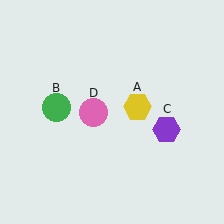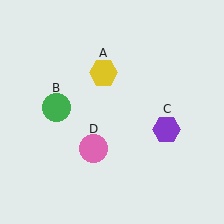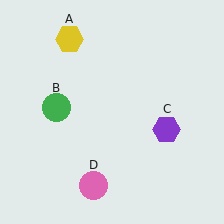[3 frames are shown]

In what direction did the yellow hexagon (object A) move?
The yellow hexagon (object A) moved up and to the left.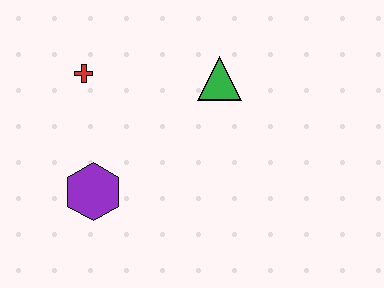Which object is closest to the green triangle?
The red cross is closest to the green triangle.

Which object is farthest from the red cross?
The green triangle is farthest from the red cross.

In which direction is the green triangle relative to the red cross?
The green triangle is to the right of the red cross.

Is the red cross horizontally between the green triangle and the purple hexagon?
No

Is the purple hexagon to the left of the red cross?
No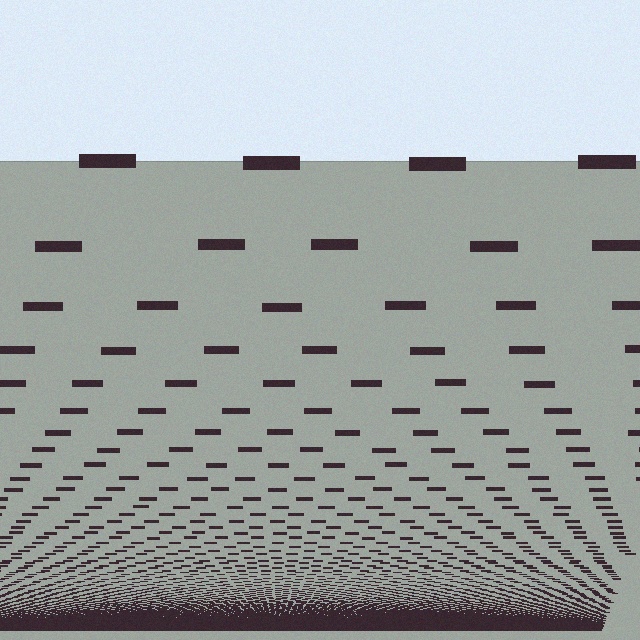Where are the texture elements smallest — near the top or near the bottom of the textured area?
Near the bottom.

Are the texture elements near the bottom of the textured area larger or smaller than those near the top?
Smaller. The gradient is inverted — elements near the bottom are smaller and denser.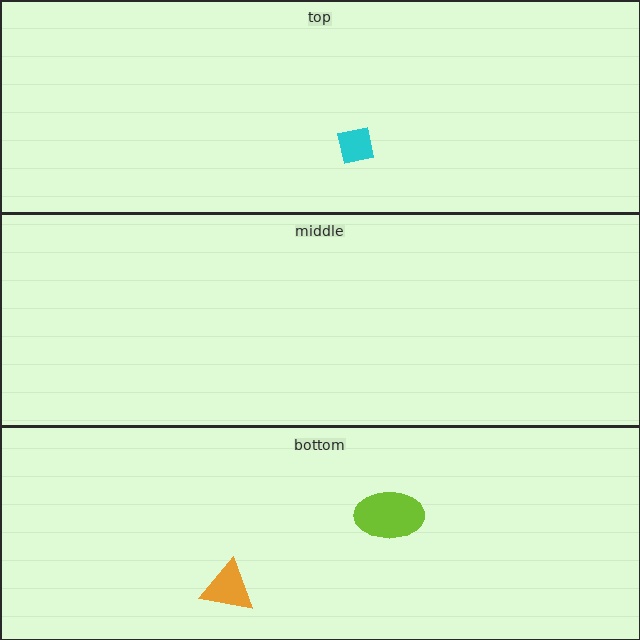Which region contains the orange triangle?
The bottom region.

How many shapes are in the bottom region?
2.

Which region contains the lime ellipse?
The bottom region.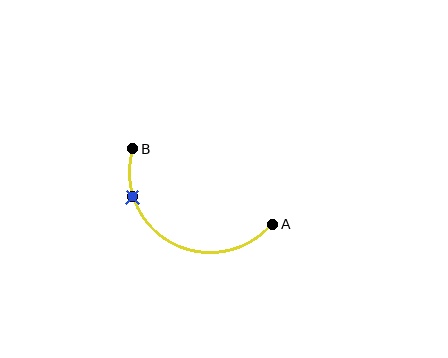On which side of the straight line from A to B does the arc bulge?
The arc bulges below the straight line connecting A and B.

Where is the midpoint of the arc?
The arc midpoint is the point on the curve farthest from the straight line joining A and B. It sits below that line.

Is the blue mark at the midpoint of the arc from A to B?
No. The blue mark lies on the arc but is closer to endpoint B. The arc midpoint would be at the point on the curve equidistant along the arc from both A and B.